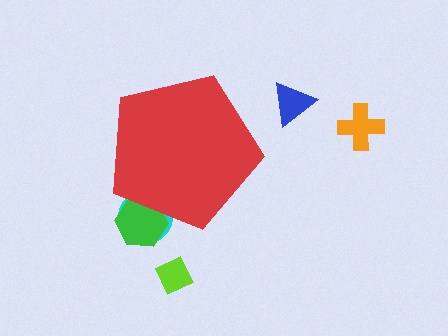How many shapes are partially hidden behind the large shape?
2 shapes are partially hidden.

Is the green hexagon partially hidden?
Yes, the green hexagon is partially hidden behind the red pentagon.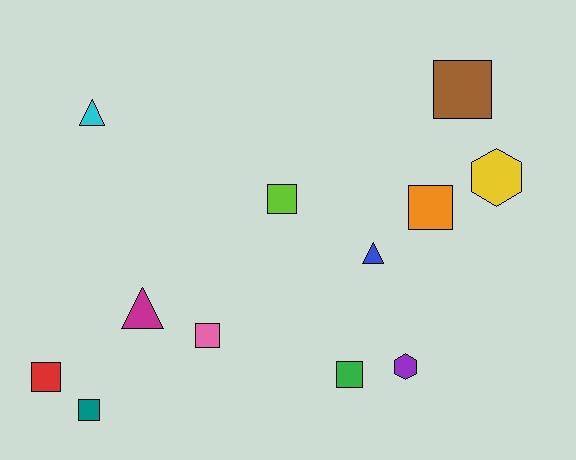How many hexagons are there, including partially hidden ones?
There are 2 hexagons.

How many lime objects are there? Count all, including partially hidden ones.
There is 1 lime object.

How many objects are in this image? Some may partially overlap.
There are 12 objects.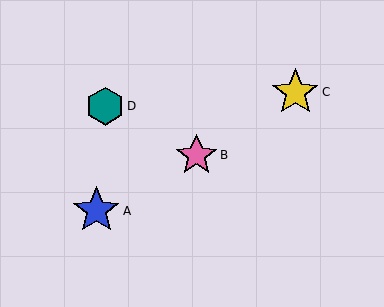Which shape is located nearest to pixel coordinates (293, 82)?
The yellow star (labeled C) at (295, 93) is nearest to that location.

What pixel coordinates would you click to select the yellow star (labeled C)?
Click at (295, 93) to select the yellow star C.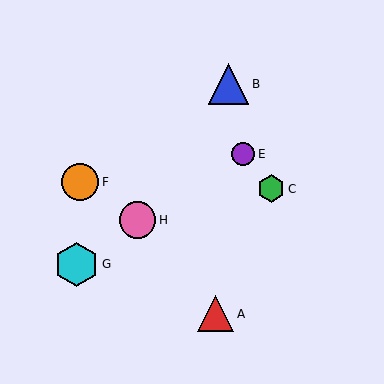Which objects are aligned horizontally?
Objects D, G are aligned horizontally.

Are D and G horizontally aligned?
Yes, both are at y≈264.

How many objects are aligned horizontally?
2 objects (D, G) are aligned horizontally.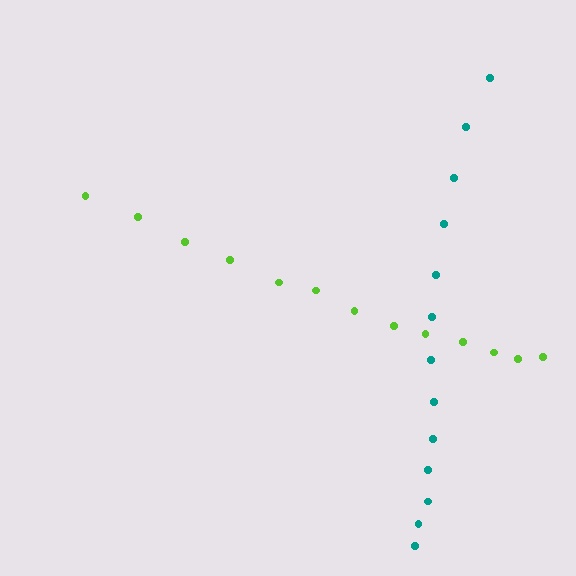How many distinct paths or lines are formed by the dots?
There are 2 distinct paths.